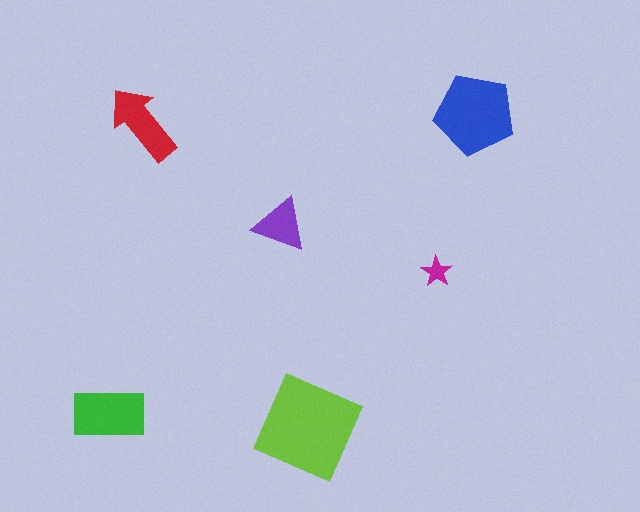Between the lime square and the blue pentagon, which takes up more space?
The lime square.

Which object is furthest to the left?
The green rectangle is leftmost.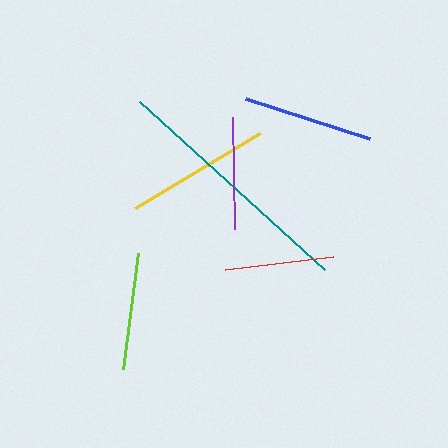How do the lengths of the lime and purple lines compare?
The lime and purple lines are approximately the same length.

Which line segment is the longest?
The teal line is the longest at approximately 250 pixels.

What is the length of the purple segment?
The purple segment is approximately 112 pixels long.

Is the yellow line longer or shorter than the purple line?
The yellow line is longer than the purple line.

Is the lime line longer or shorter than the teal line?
The teal line is longer than the lime line.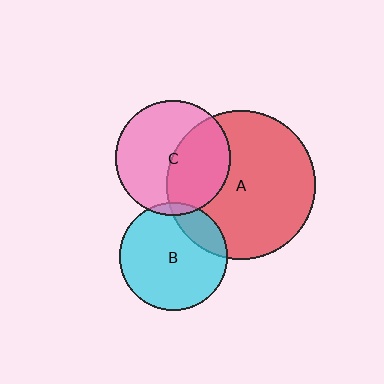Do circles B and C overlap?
Yes.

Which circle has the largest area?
Circle A (red).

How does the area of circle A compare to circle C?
Approximately 1.7 times.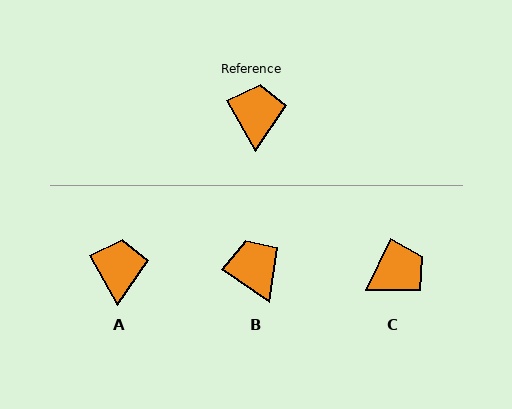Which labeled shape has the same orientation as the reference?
A.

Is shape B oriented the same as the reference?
No, it is off by about 26 degrees.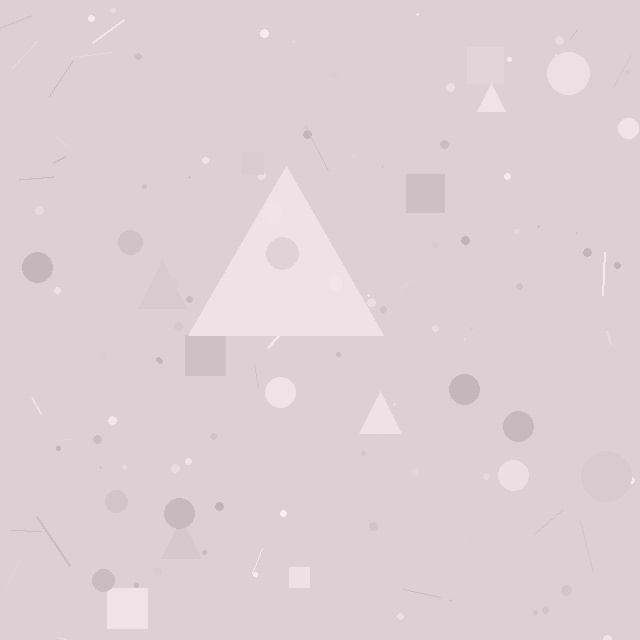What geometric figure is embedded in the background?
A triangle is embedded in the background.